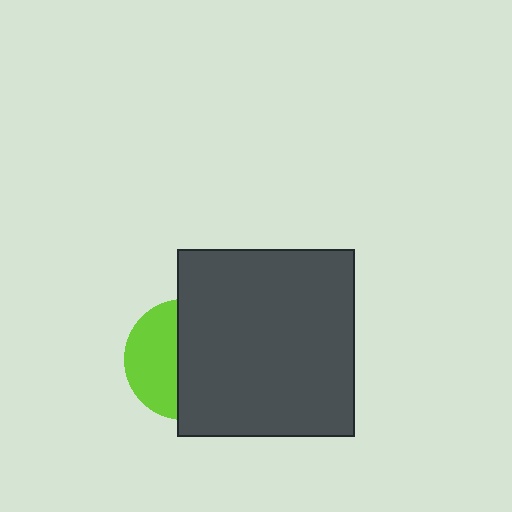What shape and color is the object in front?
The object in front is a dark gray rectangle.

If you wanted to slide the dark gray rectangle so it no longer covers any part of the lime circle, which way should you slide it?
Slide it right — that is the most direct way to separate the two shapes.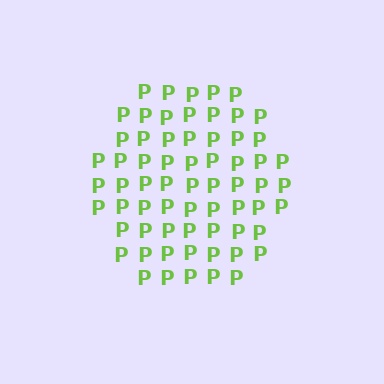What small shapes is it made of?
It is made of small letter P's.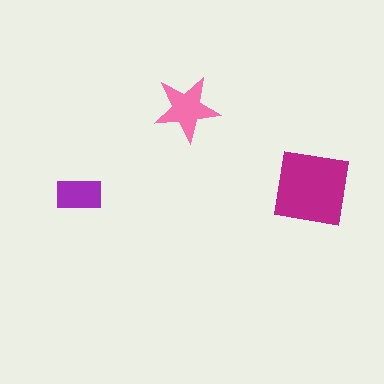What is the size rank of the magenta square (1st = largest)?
1st.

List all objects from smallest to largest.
The purple rectangle, the pink star, the magenta square.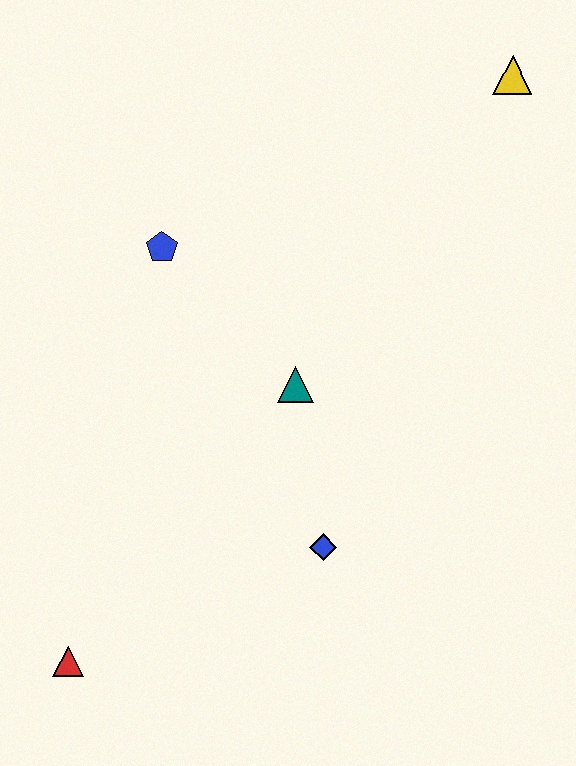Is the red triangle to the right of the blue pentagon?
No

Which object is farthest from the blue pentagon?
The red triangle is farthest from the blue pentagon.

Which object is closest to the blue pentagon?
The teal triangle is closest to the blue pentagon.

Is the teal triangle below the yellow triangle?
Yes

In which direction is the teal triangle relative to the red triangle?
The teal triangle is above the red triangle.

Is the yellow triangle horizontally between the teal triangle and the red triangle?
No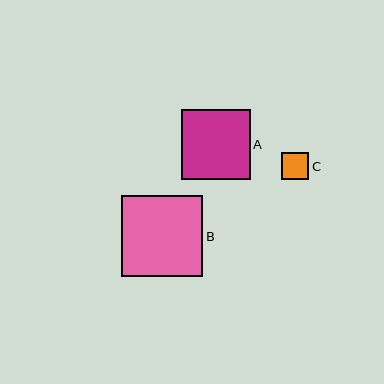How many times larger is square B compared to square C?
Square B is approximately 3.0 times the size of square C.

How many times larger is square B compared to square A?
Square B is approximately 1.2 times the size of square A.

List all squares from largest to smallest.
From largest to smallest: B, A, C.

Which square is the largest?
Square B is the largest with a size of approximately 82 pixels.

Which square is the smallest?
Square C is the smallest with a size of approximately 27 pixels.